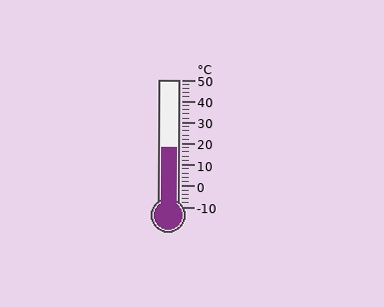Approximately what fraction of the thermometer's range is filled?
The thermometer is filled to approximately 45% of its range.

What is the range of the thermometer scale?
The thermometer scale ranges from -10°C to 50°C.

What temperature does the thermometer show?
The thermometer shows approximately 18°C.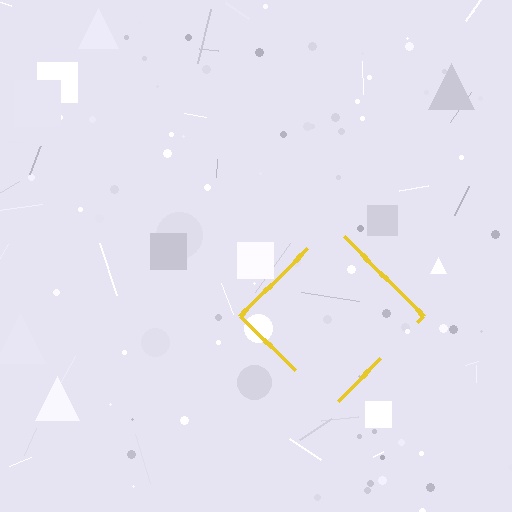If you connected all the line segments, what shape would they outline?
They would outline a diamond.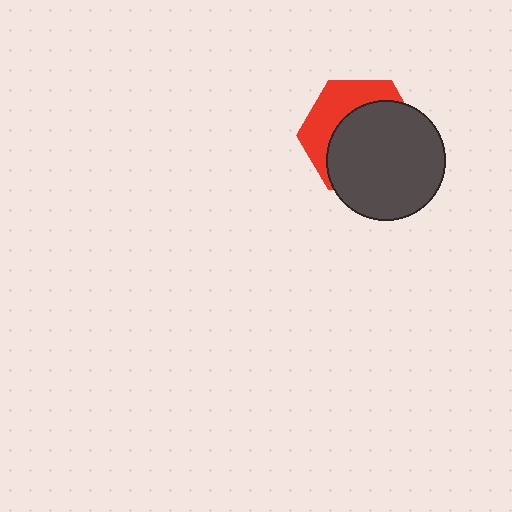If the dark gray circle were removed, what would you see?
You would see the complete red hexagon.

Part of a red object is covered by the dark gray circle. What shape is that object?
It is a hexagon.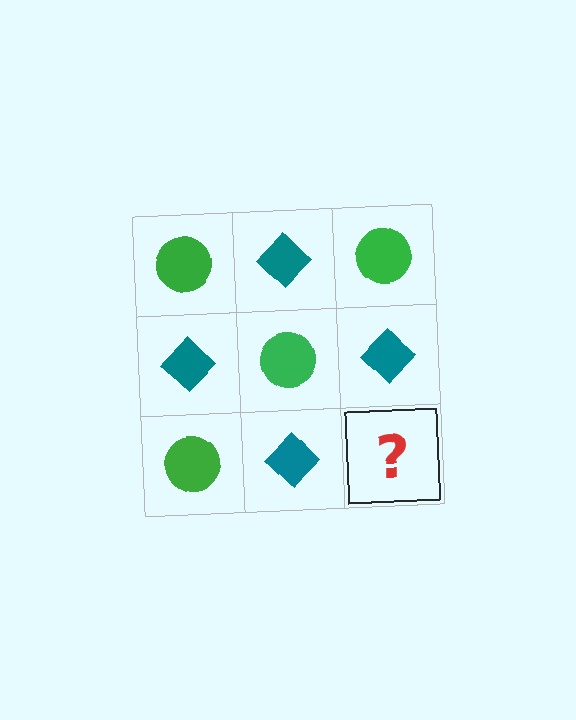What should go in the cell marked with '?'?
The missing cell should contain a green circle.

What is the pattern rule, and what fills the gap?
The rule is that it alternates green circle and teal diamond in a checkerboard pattern. The gap should be filled with a green circle.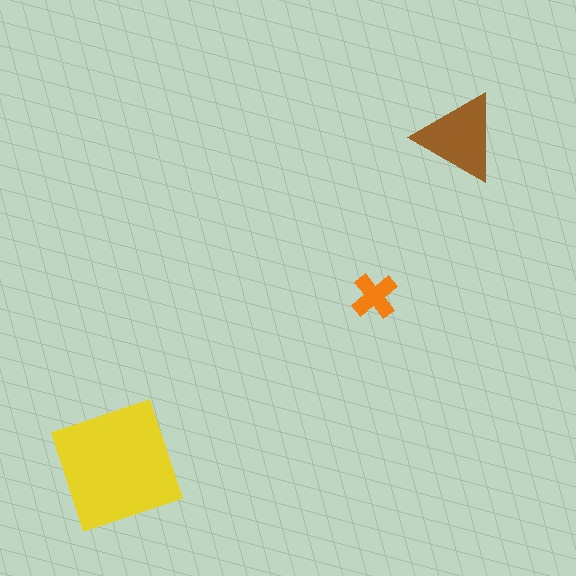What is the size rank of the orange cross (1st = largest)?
3rd.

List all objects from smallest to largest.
The orange cross, the brown triangle, the yellow square.